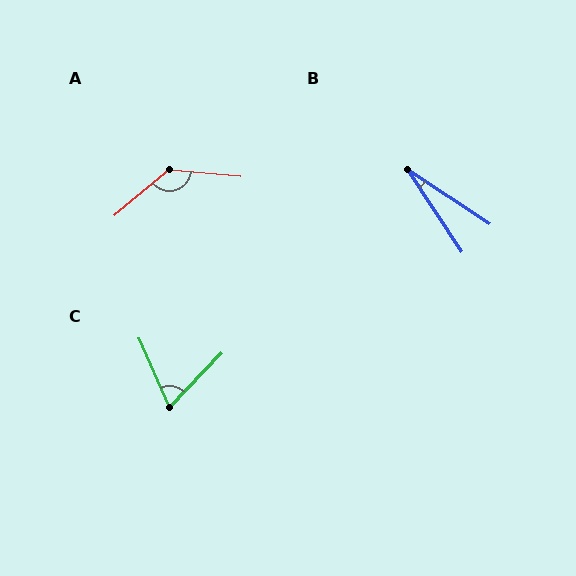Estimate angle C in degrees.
Approximately 67 degrees.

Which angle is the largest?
A, at approximately 135 degrees.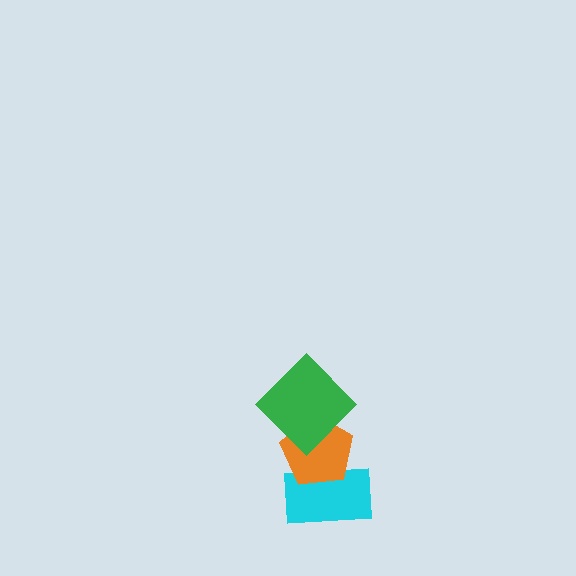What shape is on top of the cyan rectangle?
The orange pentagon is on top of the cyan rectangle.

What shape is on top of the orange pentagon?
The green diamond is on top of the orange pentagon.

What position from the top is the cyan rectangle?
The cyan rectangle is 3rd from the top.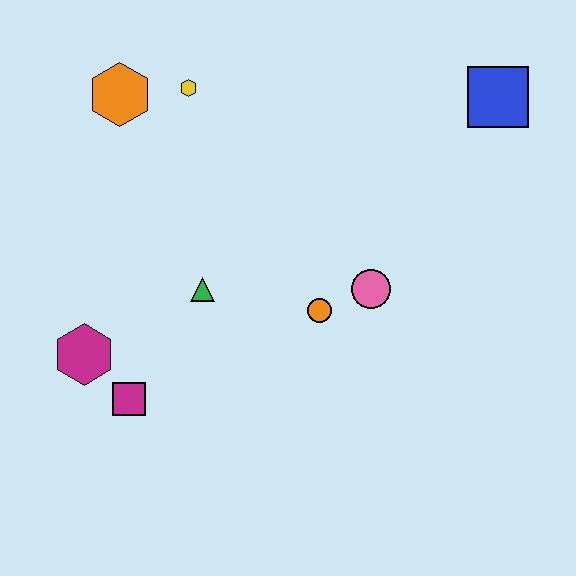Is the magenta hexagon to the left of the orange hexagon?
Yes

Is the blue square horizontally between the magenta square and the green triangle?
No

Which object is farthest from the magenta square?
The blue square is farthest from the magenta square.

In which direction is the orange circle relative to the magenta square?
The orange circle is to the right of the magenta square.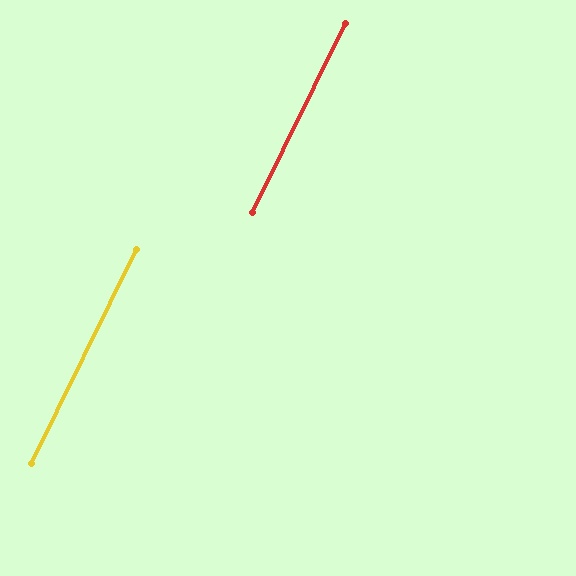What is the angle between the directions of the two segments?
Approximately 0 degrees.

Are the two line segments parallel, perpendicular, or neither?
Parallel — their directions differ by only 0.1°.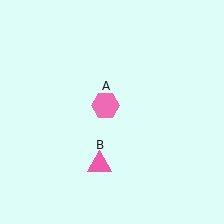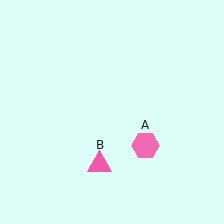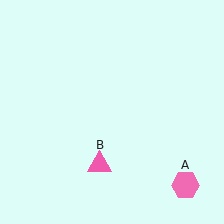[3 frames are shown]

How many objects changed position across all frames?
1 object changed position: pink hexagon (object A).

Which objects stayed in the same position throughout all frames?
Pink triangle (object B) remained stationary.